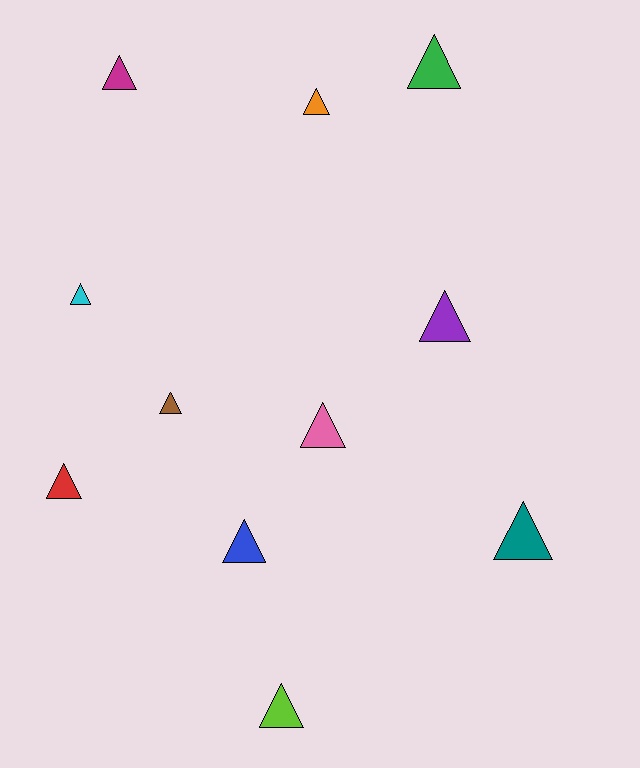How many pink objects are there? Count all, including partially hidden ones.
There is 1 pink object.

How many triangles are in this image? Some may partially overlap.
There are 11 triangles.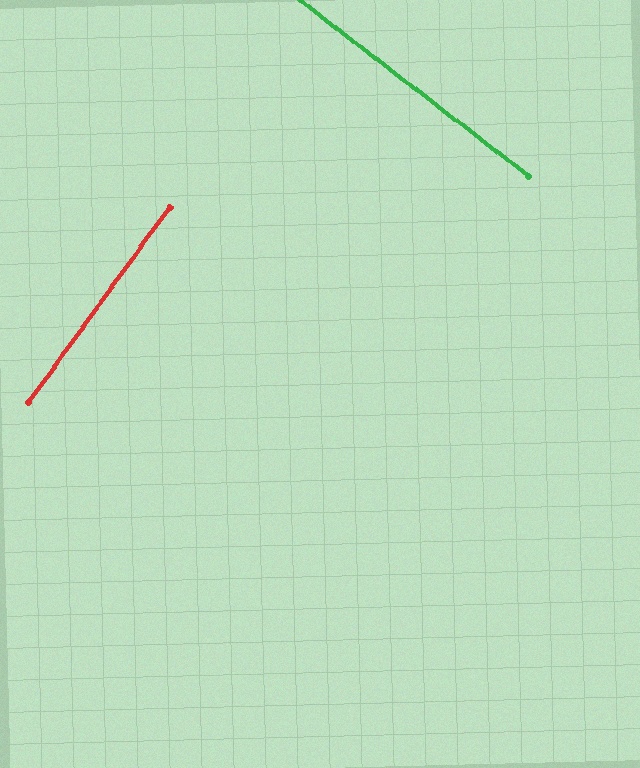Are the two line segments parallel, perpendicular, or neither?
Perpendicular — they meet at approximately 88°.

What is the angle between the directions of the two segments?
Approximately 88 degrees.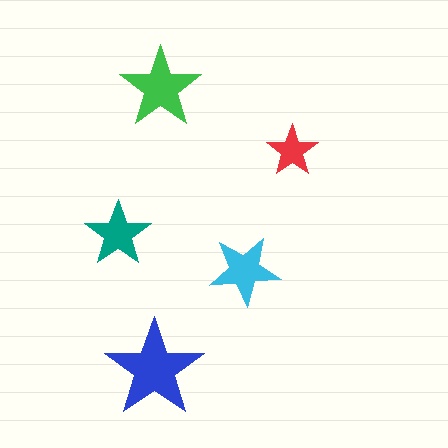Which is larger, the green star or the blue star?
The blue one.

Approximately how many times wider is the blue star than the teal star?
About 1.5 times wider.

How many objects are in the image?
There are 5 objects in the image.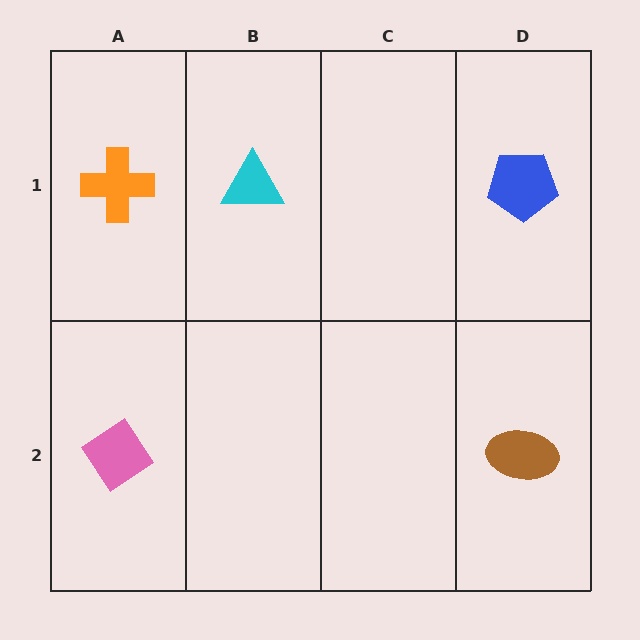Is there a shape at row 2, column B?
No, that cell is empty.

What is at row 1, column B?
A cyan triangle.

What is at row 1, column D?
A blue pentagon.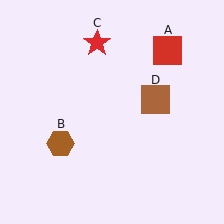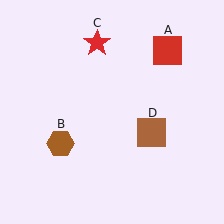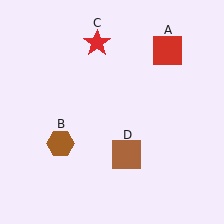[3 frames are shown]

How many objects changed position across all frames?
1 object changed position: brown square (object D).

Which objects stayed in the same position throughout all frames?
Red square (object A) and brown hexagon (object B) and red star (object C) remained stationary.